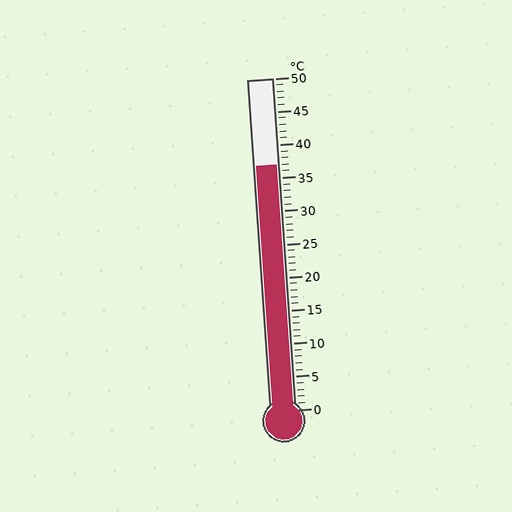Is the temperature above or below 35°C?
The temperature is above 35°C.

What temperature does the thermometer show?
The thermometer shows approximately 37°C.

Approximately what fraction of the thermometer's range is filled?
The thermometer is filled to approximately 75% of its range.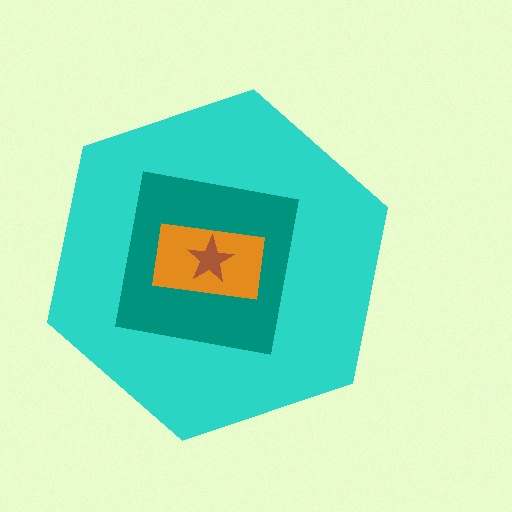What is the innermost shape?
The brown star.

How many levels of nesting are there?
4.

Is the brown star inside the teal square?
Yes.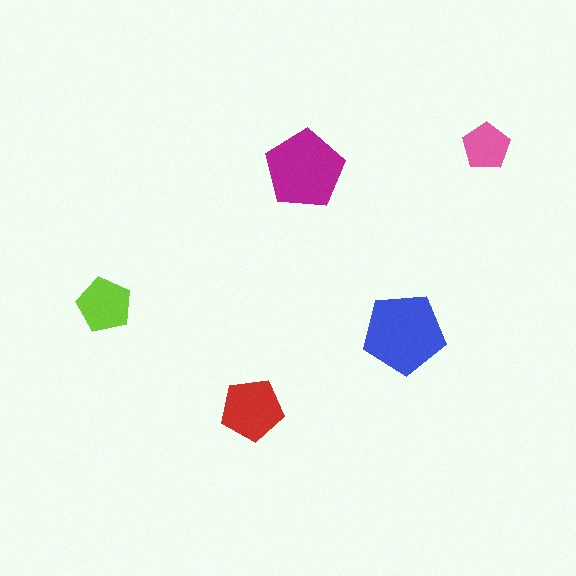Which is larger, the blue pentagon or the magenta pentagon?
The blue one.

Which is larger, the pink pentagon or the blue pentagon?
The blue one.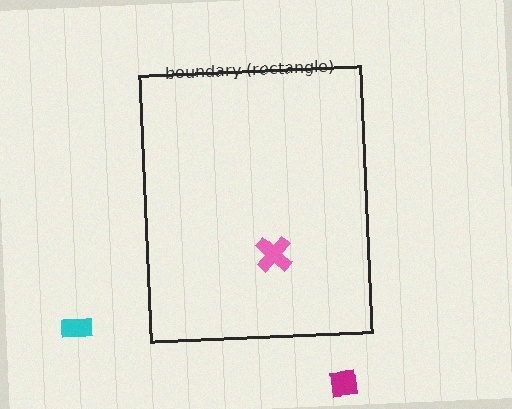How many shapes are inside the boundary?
1 inside, 2 outside.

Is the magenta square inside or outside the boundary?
Outside.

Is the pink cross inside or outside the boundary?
Inside.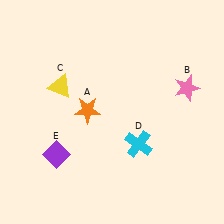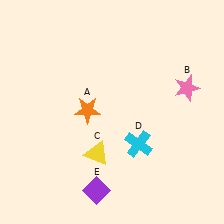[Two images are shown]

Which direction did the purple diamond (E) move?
The purple diamond (E) moved right.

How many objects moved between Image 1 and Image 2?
2 objects moved between the two images.